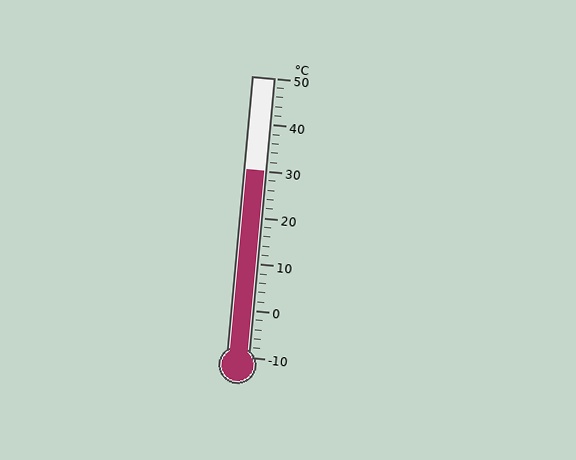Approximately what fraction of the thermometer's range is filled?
The thermometer is filled to approximately 65% of its range.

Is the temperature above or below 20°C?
The temperature is above 20°C.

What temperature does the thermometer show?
The thermometer shows approximately 30°C.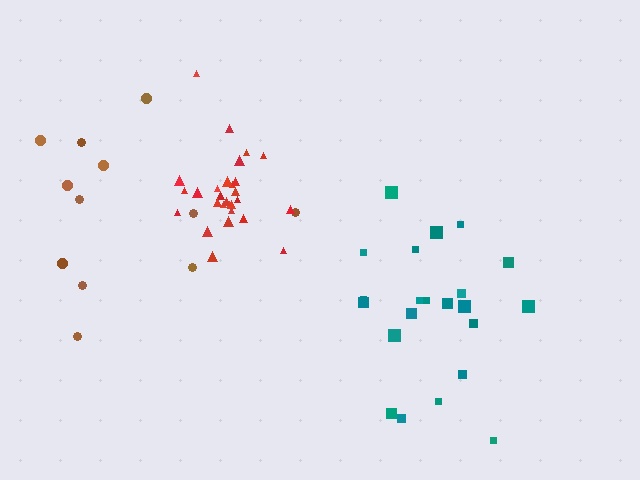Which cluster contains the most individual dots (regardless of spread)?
Red (28).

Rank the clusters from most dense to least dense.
red, teal, brown.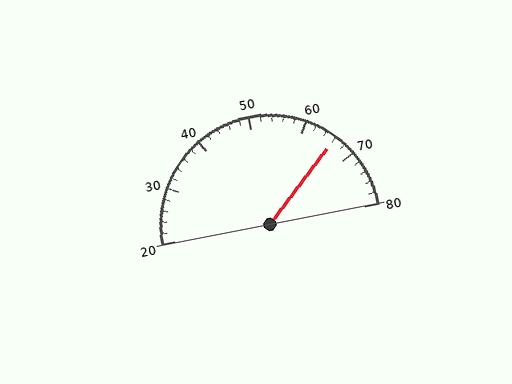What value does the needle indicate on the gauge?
The needle indicates approximately 66.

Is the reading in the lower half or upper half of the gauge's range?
The reading is in the upper half of the range (20 to 80).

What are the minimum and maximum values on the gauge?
The gauge ranges from 20 to 80.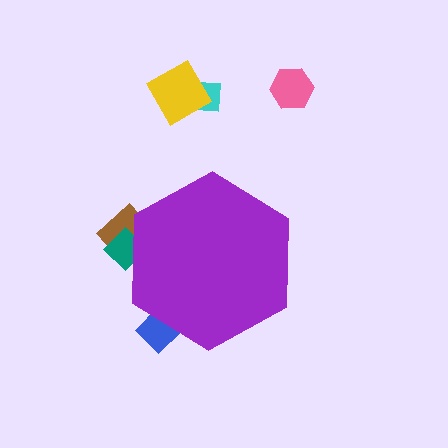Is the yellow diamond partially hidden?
No, the yellow diamond is fully visible.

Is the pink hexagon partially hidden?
No, the pink hexagon is fully visible.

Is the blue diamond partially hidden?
Yes, the blue diamond is partially hidden behind the purple hexagon.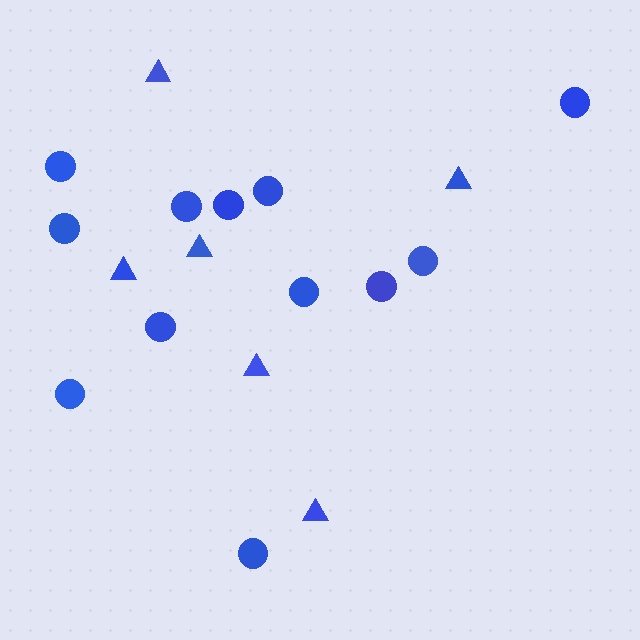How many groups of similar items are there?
There are 2 groups: one group of triangles (6) and one group of circles (12).